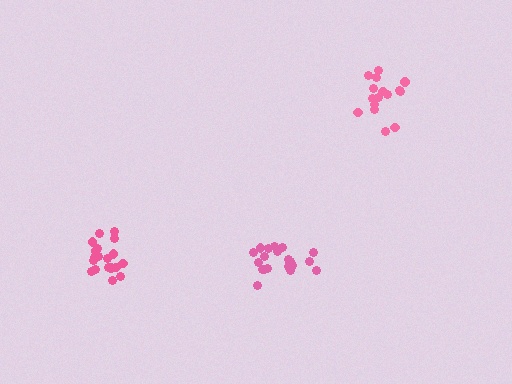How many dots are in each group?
Group 1: 20 dots, Group 2: 16 dots, Group 3: 20 dots (56 total).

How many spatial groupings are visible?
There are 3 spatial groupings.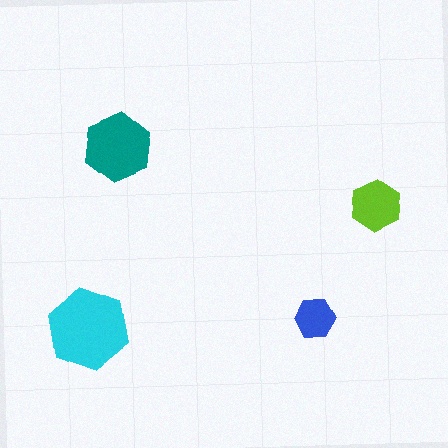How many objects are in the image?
There are 4 objects in the image.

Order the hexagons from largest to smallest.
the cyan one, the teal one, the lime one, the blue one.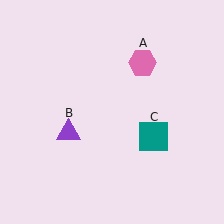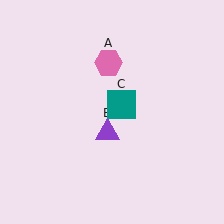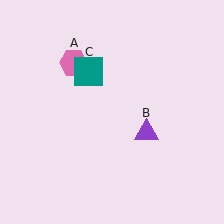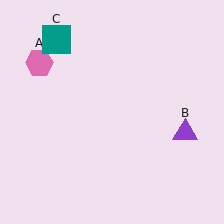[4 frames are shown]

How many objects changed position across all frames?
3 objects changed position: pink hexagon (object A), purple triangle (object B), teal square (object C).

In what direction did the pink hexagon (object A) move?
The pink hexagon (object A) moved left.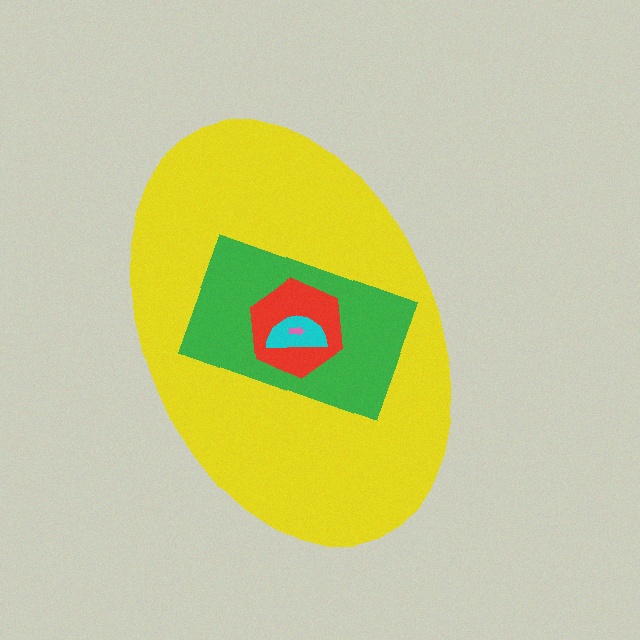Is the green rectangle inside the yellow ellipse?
Yes.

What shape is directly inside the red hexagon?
The cyan semicircle.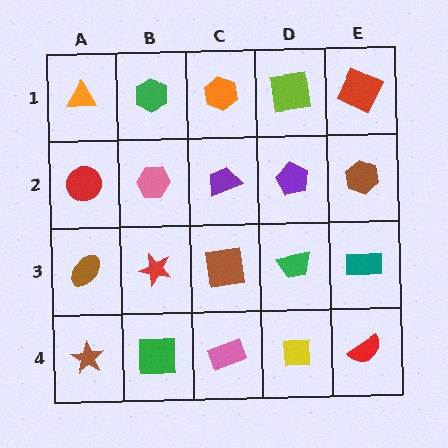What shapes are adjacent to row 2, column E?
A red square (row 1, column E), a teal rectangle (row 3, column E), a purple pentagon (row 2, column D).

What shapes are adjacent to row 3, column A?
A red circle (row 2, column A), a brown star (row 4, column A), a red star (row 3, column B).